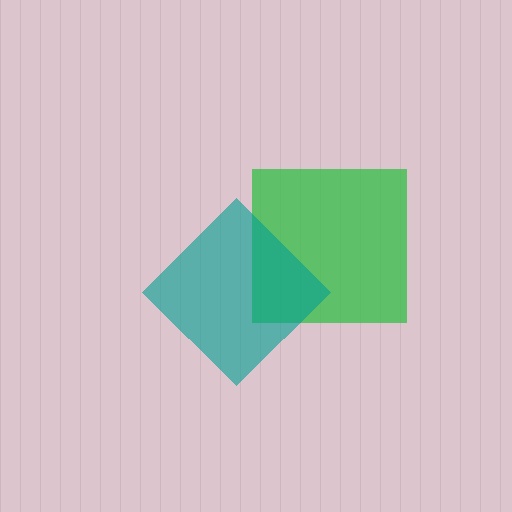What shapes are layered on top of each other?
The layered shapes are: a green square, a teal diamond.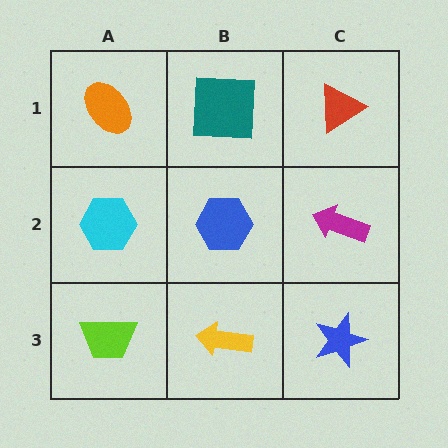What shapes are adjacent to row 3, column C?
A magenta arrow (row 2, column C), a yellow arrow (row 3, column B).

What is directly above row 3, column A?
A cyan hexagon.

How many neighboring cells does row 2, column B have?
4.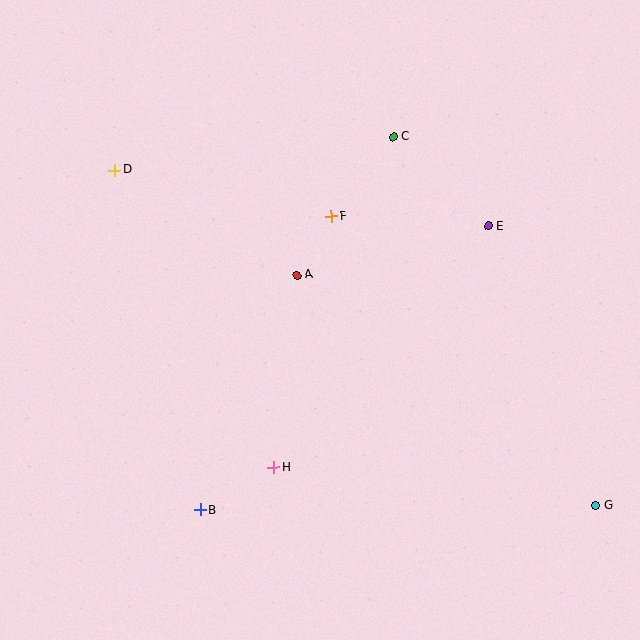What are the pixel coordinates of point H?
Point H is at (274, 467).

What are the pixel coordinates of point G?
Point G is at (596, 505).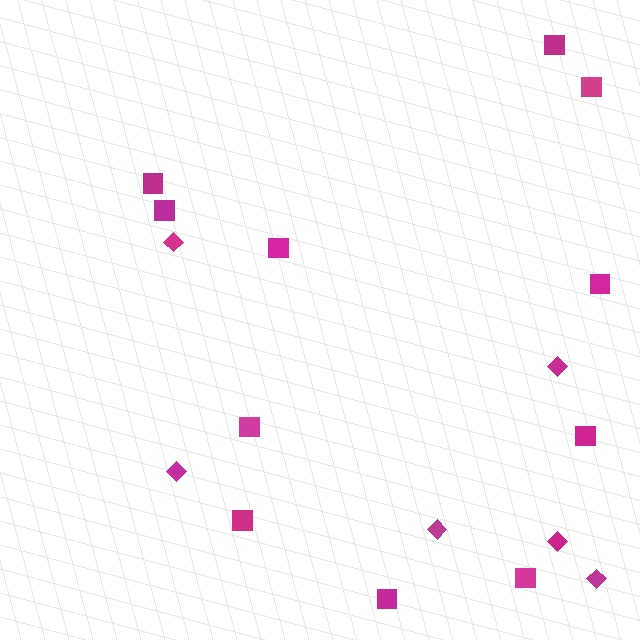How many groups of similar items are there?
There are 2 groups: one group of squares (11) and one group of diamonds (6).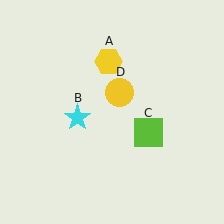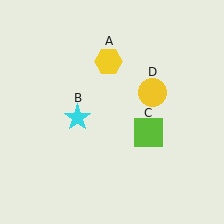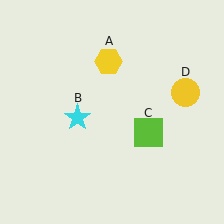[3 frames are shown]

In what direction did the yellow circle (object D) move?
The yellow circle (object D) moved right.